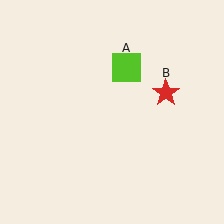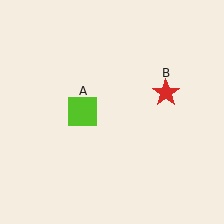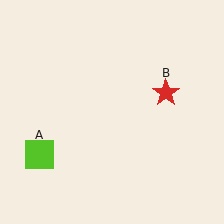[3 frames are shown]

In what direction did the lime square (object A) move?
The lime square (object A) moved down and to the left.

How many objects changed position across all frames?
1 object changed position: lime square (object A).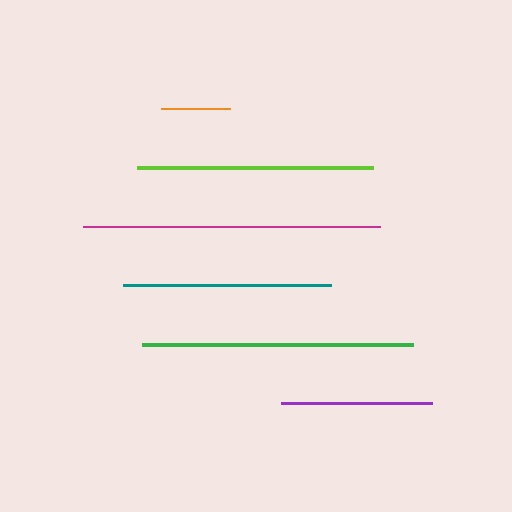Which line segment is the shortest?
The orange line is the shortest at approximately 69 pixels.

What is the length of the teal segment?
The teal segment is approximately 208 pixels long.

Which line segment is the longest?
The magenta line is the longest at approximately 297 pixels.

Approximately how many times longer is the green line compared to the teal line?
The green line is approximately 1.3 times the length of the teal line.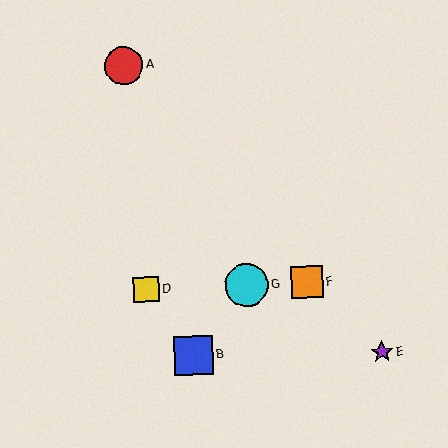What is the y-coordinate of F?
Object F is at y≈282.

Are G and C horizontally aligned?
Yes, both are at y≈285.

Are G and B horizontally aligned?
No, G is at y≈285 and B is at y≈355.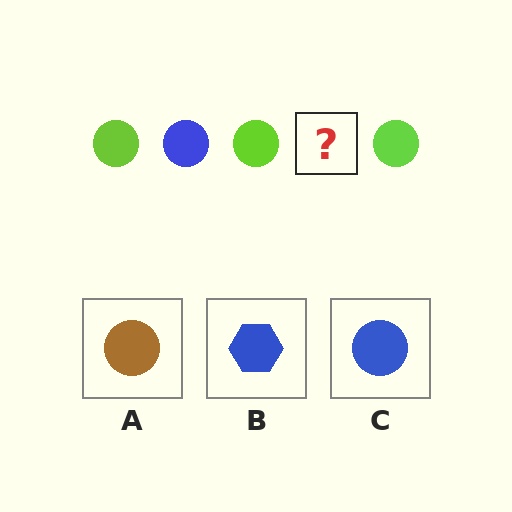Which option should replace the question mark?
Option C.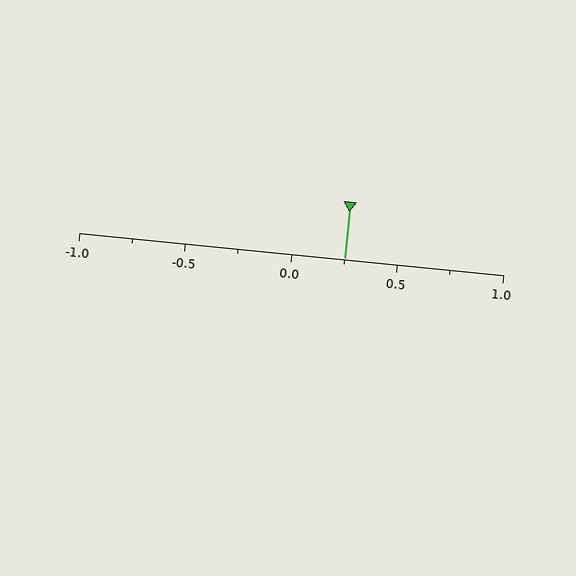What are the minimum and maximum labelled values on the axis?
The axis runs from -1.0 to 1.0.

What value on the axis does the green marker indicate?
The marker indicates approximately 0.25.